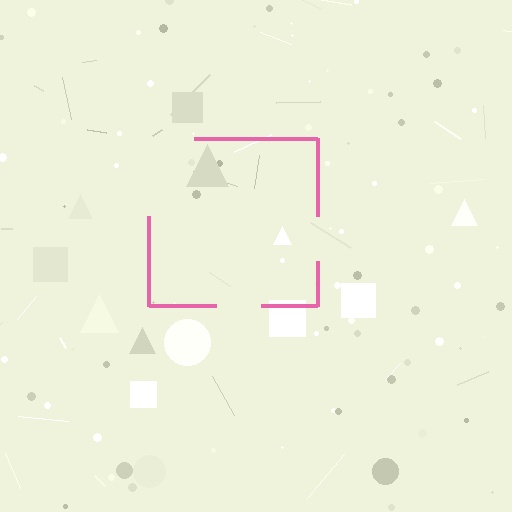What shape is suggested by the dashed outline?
The dashed outline suggests a square.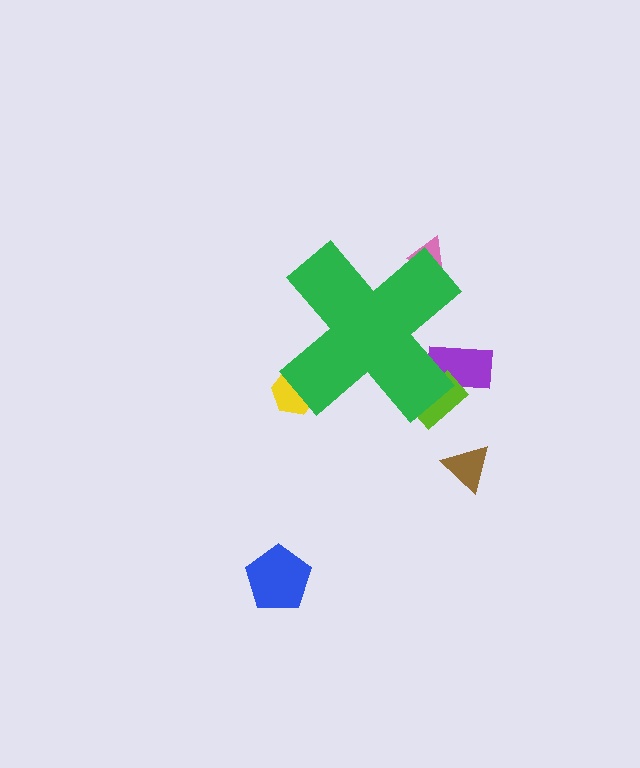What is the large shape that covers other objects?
A green cross.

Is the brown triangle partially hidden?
No, the brown triangle is fully visible.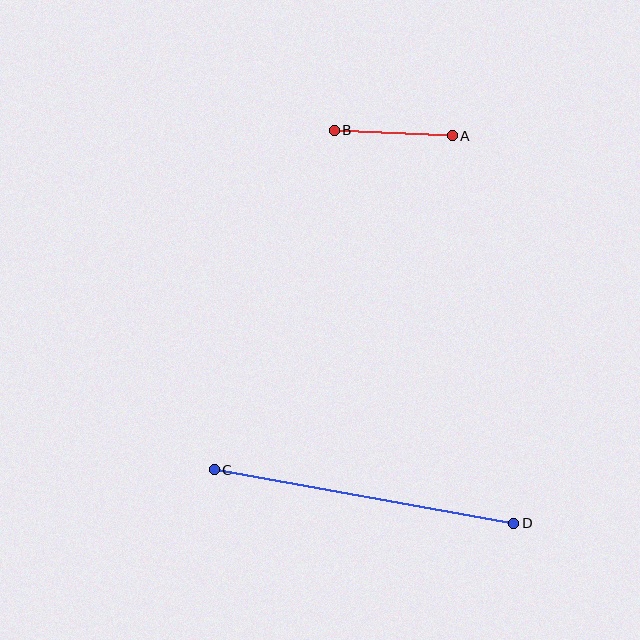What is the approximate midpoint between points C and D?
The midpoint is at approximately (364, 496) pixels.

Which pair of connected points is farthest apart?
Points C and D are farthest apart.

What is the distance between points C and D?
The distance is approximately 305 pixels.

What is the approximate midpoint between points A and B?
The midpoint is at approximately (393, 133) pixels.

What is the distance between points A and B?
The distance is approximately 118 pixels.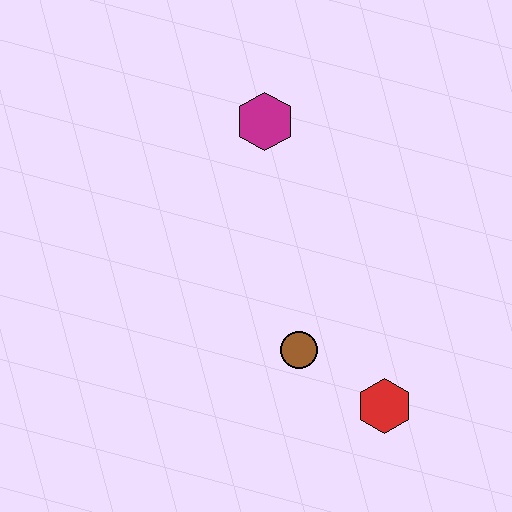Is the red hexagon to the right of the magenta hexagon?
Yes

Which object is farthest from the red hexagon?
The magenta hexagon is farthest from the red hexagon.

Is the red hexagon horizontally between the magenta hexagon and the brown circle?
No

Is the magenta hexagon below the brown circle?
No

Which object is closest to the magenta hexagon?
The brown circle is closest to the magenta hexagon.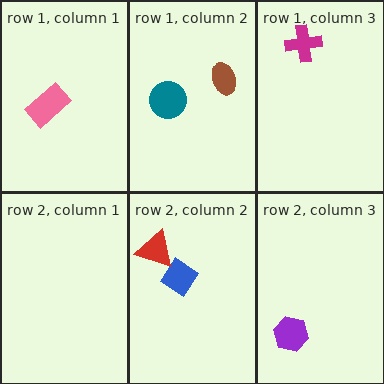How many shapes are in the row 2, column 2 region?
2.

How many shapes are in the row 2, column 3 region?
1.